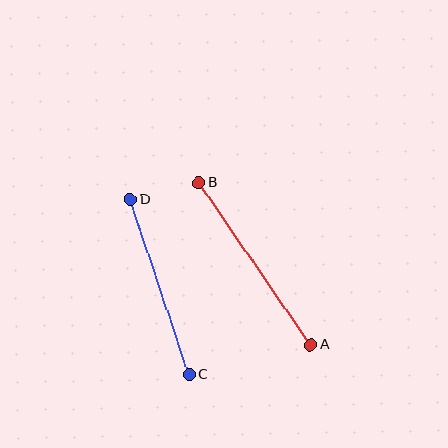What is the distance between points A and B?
The distance is approximately 197 pixels.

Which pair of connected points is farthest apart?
Points A and B are farthest apart.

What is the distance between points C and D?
The distance is approximately 185 pixels.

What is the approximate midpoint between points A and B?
The midpoint is at approximately (255, 264) pixels.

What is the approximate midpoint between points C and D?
The midpoint is at approximately (160, 287) pixels.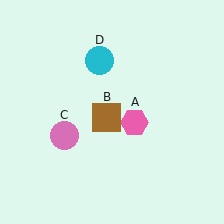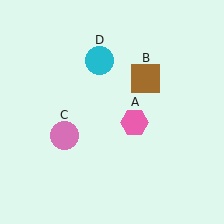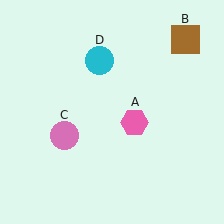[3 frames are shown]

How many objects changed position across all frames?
1 object changed position: brown square (object B).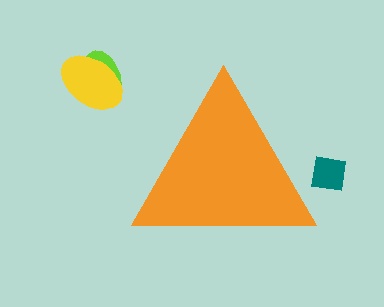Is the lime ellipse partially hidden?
No, the lime ellipse is fully visible.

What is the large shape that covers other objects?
An orange triangle.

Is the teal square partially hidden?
Yes, the teal square is partially hidden behind the orange triangle.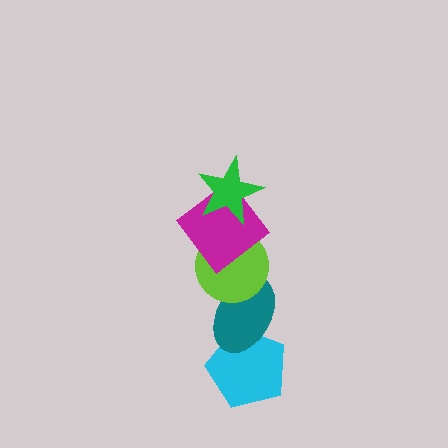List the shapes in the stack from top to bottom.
From top to bottom: the green star, the magenta diamond, the lime circle, the teal ellipse, the cyan pentagon.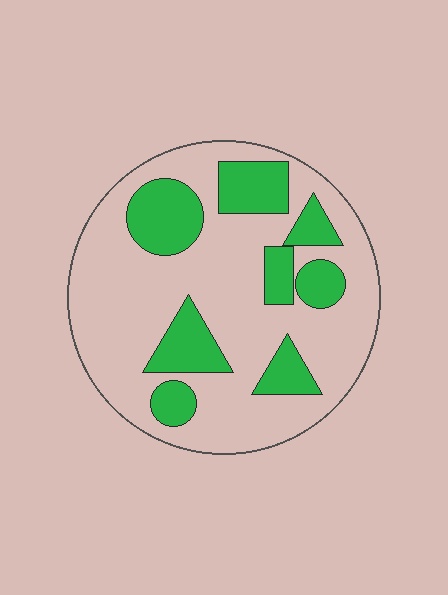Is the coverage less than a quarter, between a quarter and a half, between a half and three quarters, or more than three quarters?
Between a quarter and a half.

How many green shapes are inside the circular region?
8.